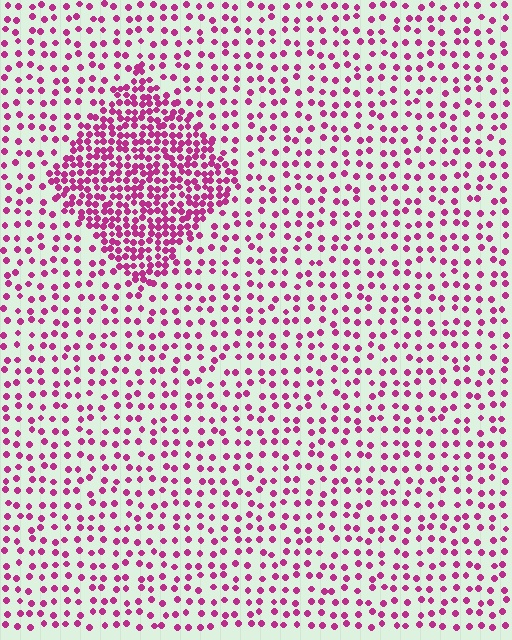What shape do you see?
I see a diamond.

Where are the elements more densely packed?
The elements are more densely packed inside the diamond boundary.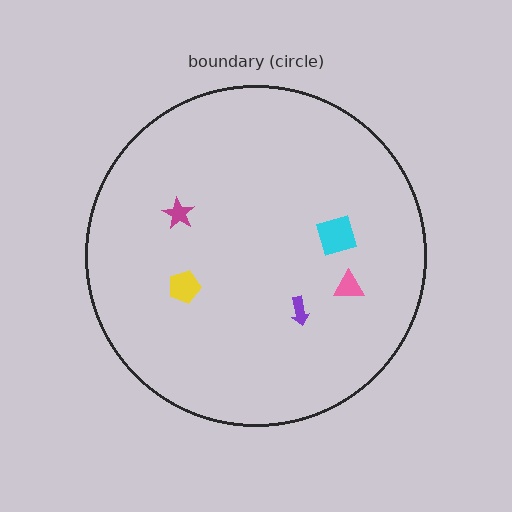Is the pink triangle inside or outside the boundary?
Inside.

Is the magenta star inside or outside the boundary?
Inside.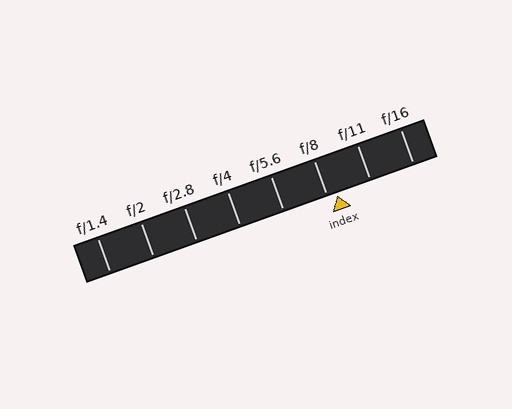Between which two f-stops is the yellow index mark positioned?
The index mark is between f/8 and f/11.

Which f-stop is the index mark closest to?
The index mark is closest to f/8.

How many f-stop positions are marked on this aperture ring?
There are 8 f-stop positions marked.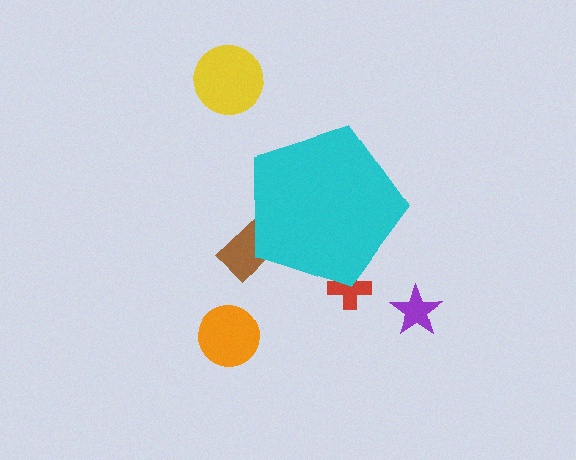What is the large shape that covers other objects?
A cyan pentagon.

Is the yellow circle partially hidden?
No, the yellow circle is fully visible.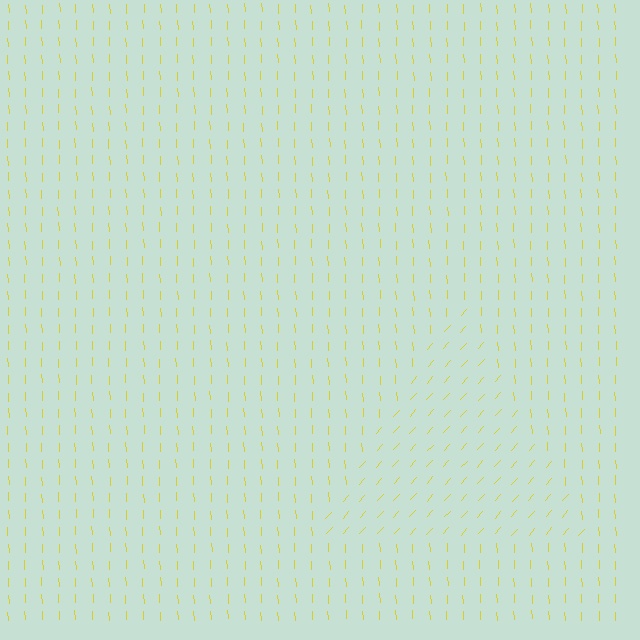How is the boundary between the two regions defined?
The boundary is defined purely by a change in line orientation (approximately 45 degrees difference). All lines are the same color and thickness.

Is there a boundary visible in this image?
Yes, there is a texture boundary formed by a change in line orientation.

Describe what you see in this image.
The image is filled with small yellow line segments. A triangle region in the image has lines oriented differently from the surrounding lines, creating a visible texture boundary.